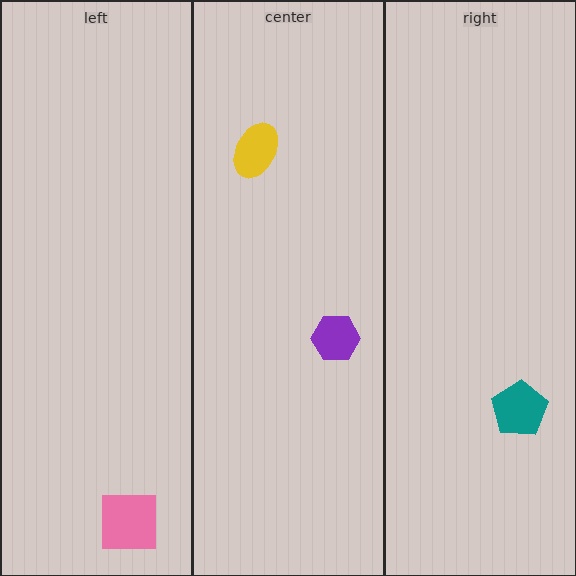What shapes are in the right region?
The teal pentagon.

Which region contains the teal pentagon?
The right region.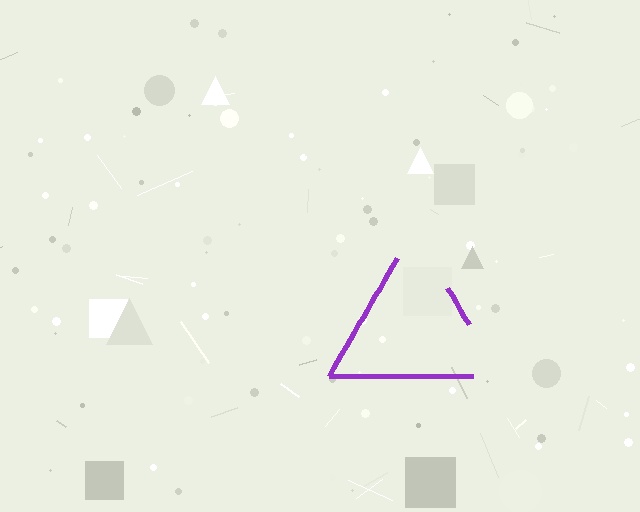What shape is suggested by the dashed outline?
The dashed outline suggests a triangle.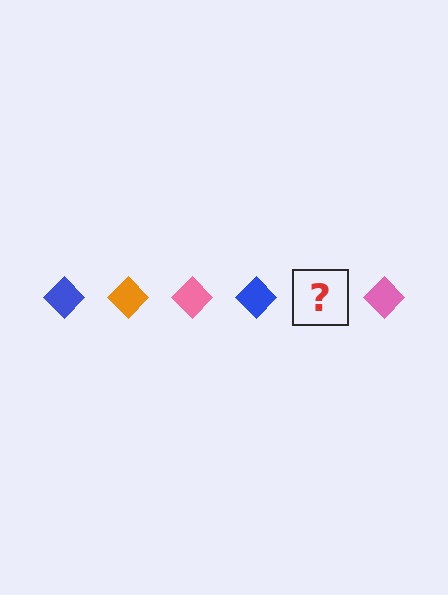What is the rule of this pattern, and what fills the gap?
The rule is that the pattern cycles through blue, orange, pink diamonds. The gap should be filled with an orange diamond.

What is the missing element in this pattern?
The missing element is an orange diamond.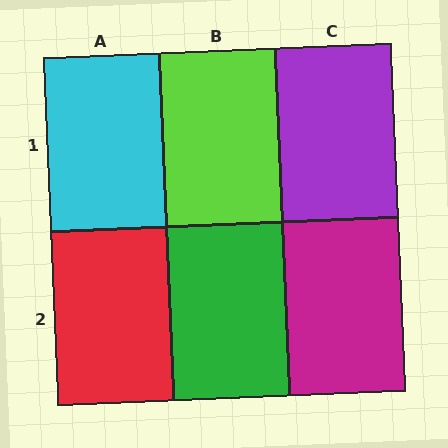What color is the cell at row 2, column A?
Red.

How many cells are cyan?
1 cell is cyan.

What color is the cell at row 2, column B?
Green.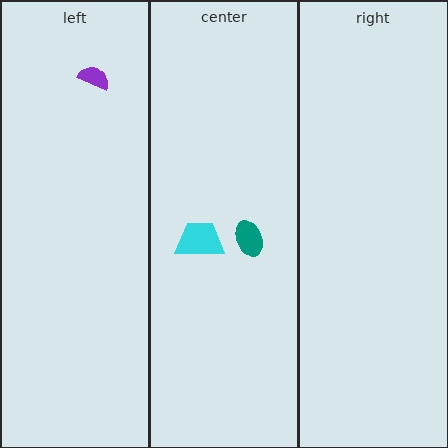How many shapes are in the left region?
1.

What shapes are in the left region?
The purple semicircle.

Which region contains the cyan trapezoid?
The center region.